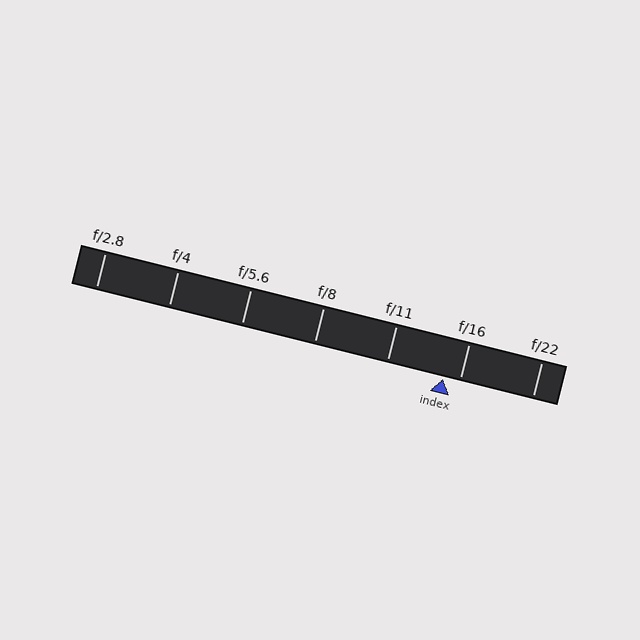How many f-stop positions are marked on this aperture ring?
There are 7 f-stop positions marked.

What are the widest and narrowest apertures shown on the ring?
The widest aperture shown is f/2.8 and the narrowest is f/22.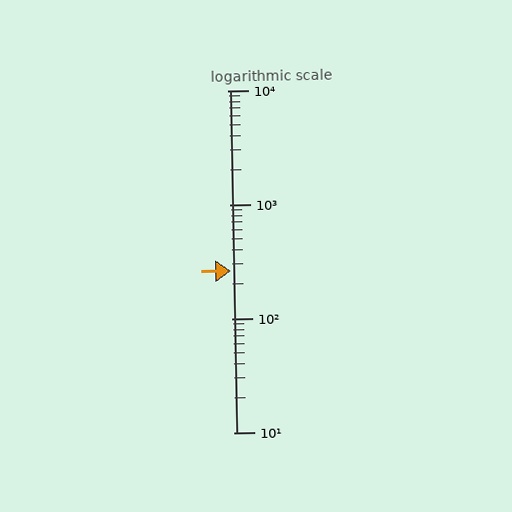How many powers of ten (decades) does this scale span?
The scale spans 3 decades, from 10 to 10000.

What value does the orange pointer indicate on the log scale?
The pointer indicates approximately 260.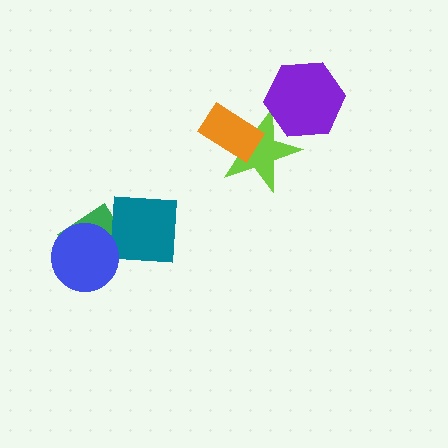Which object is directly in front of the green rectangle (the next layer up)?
The teal square is directly in front of the green rectangle.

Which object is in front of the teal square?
The blue circle is in front of the teal square.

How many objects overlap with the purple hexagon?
1 object overlaps with the purple hexagon.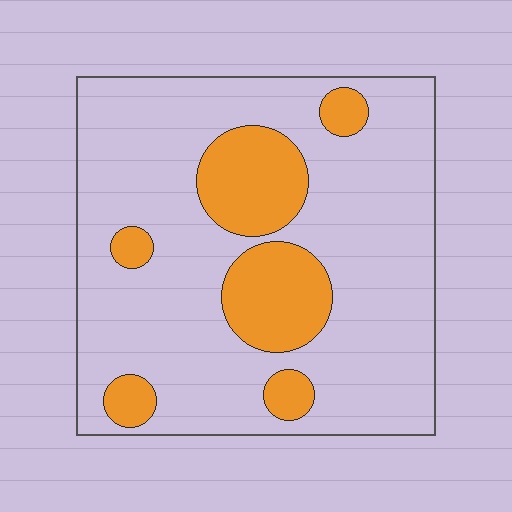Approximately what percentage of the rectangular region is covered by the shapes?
Approximately 20%.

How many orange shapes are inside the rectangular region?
6.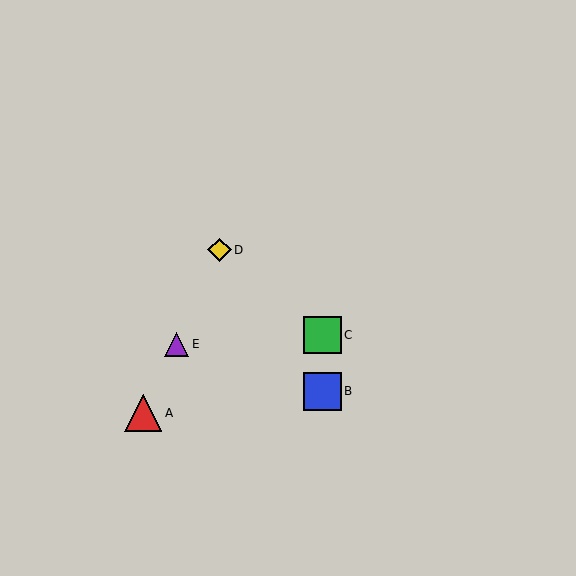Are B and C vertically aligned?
Yes, both are at x≈323.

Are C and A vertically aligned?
No, C is at x≈323 and A is at x≈143.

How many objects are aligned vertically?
2 objects (B, C) are aligned vertically.